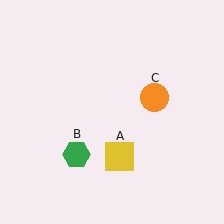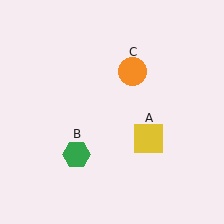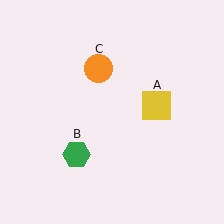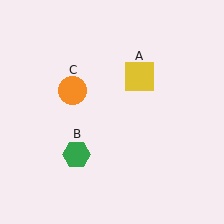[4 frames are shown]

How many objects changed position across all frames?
2 objects changed position: yellow square (object A), orange circle (object C).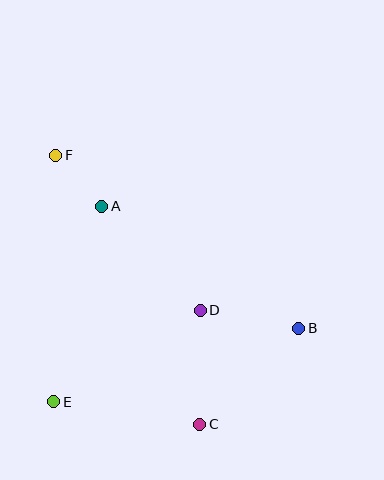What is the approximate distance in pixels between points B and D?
The distance between B and D is approximately 100 pixels.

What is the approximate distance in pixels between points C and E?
The distance between C and E is approximately 148 pixels.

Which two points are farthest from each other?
Points C and F are farthest from each other.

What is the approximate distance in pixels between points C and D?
The distance between C and D is approximately 114 pixels.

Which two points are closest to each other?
Points A and F are closest to each other.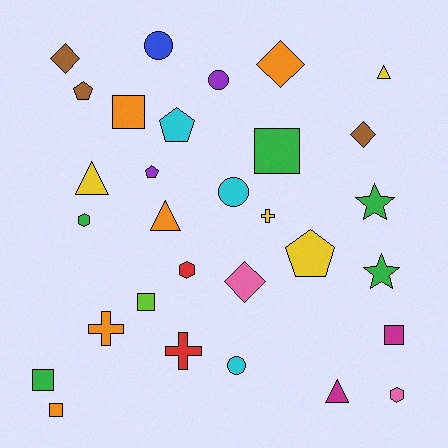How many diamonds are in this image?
There are 4 diamonds.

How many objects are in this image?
There are 30 objects.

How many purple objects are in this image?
There are 2 purple objects.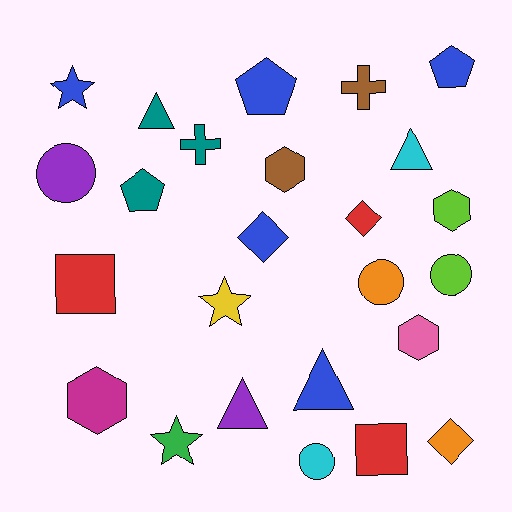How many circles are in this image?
There are 4 circles.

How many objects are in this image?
There are 25 objects.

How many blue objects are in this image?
There are 5 blue objects.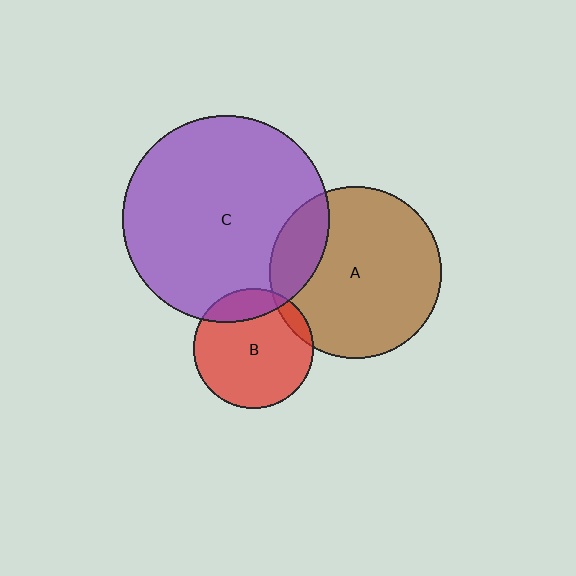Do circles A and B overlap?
Yes.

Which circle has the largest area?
Circle C (purple).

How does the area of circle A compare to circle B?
Approximately 2.1 times.